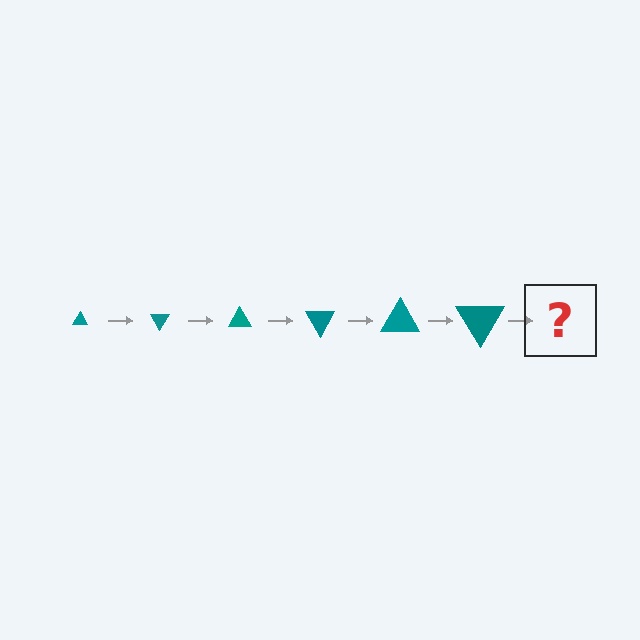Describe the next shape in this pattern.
It should be a triangle, larger than the previous one and rotated 360 degrees from the start.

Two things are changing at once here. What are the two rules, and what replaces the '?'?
The two rules are that the triangle grows larger each step and it rotates 60 degrees each step. The '?' should be a triangle, larger than the previous one and rotated 360 degrees from the start.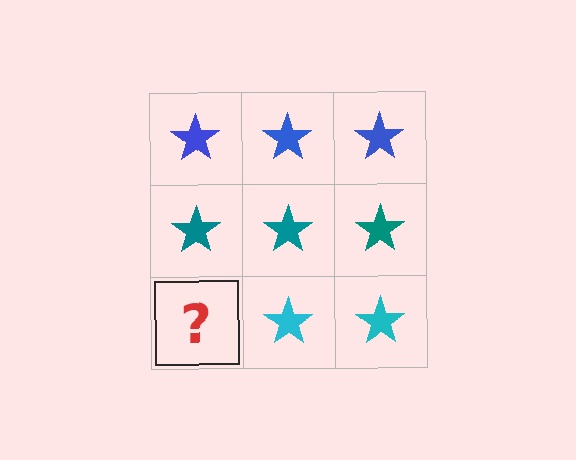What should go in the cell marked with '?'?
The missing cell should contain a cyan star.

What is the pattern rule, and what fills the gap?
The rule is that each row has a consistent color. The gap should be filled with a cyan star.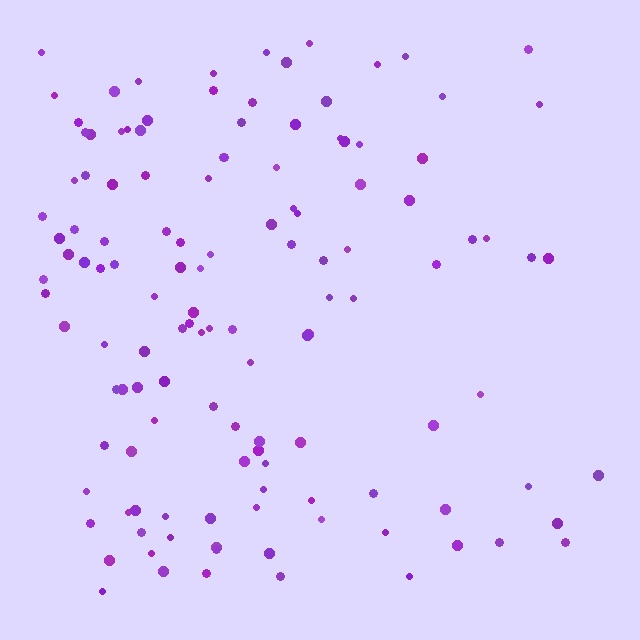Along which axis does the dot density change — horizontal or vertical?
Horizontal.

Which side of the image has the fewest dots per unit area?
The right.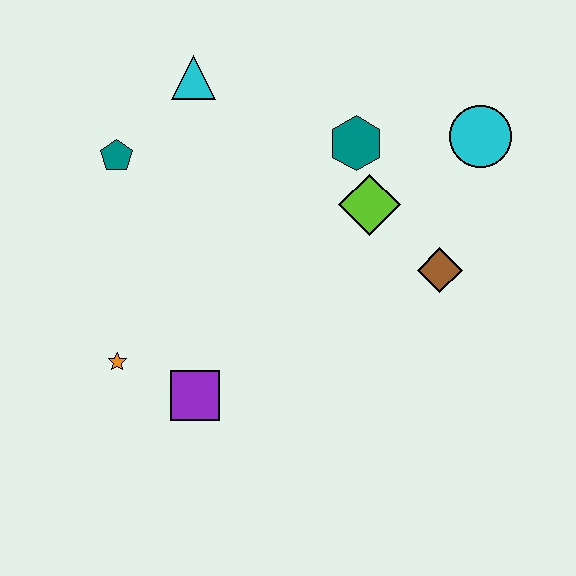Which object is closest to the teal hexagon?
The lime diamond is closest to the teal hexagon.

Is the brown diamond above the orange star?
Yes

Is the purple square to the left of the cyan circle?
Yes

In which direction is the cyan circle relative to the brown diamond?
The cyan circle is above the brown diamond.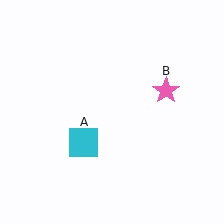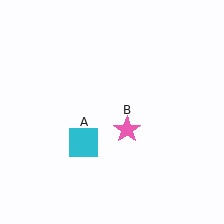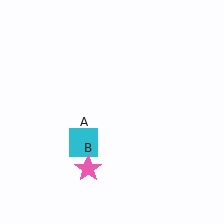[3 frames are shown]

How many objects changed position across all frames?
1 object changed position: pink star (object B).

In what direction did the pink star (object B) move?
The pink star (object B) moved down and to the left.